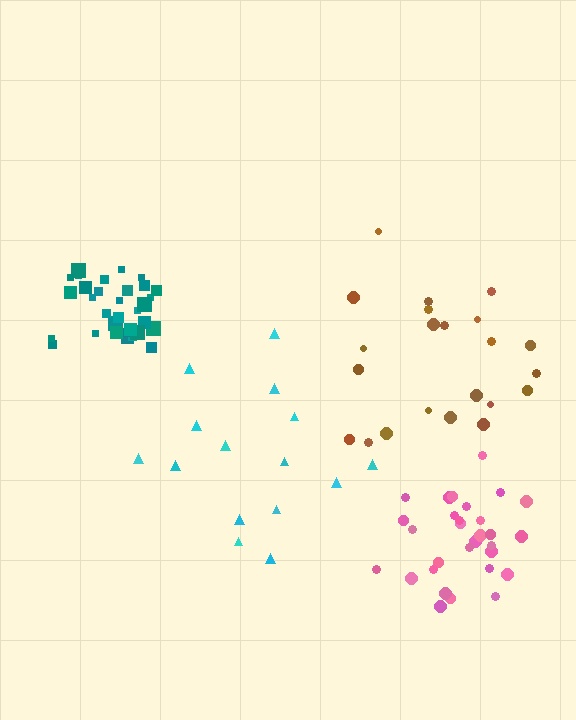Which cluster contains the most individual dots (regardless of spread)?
Teal (32).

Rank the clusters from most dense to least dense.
teal, pink, brown, cyan.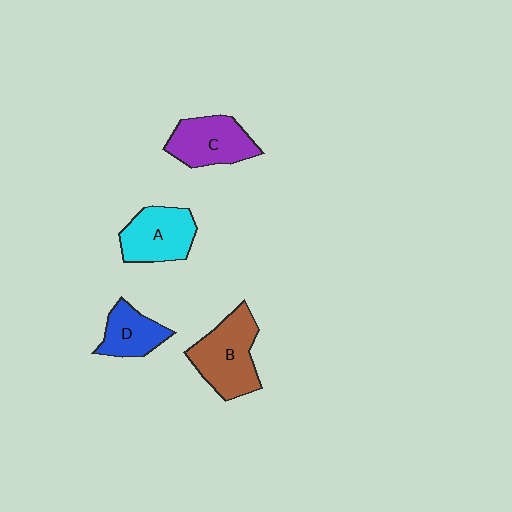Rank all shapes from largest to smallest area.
From largest to smallest: B (brown), C (purple), A (cyan), D (blue).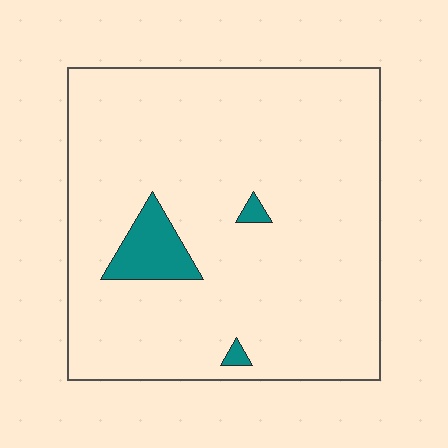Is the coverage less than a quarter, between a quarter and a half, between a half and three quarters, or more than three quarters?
Less than a quarter.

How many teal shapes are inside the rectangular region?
3.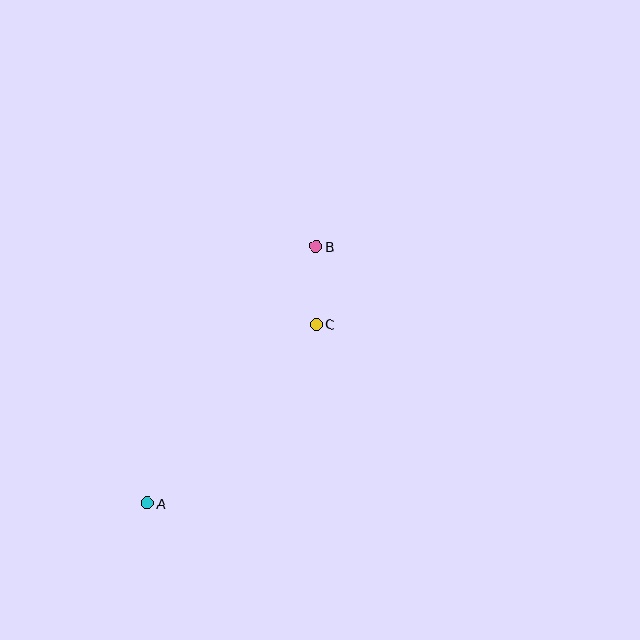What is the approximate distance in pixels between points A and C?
The distance between A and C is approximately 246 pixels.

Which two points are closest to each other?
Points B and C are closest to each other.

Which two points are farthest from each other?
Points A and B are farthest from each other.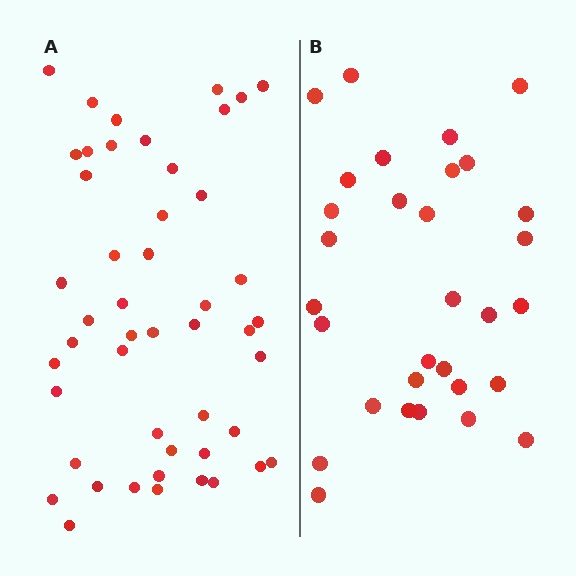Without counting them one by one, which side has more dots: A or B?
Region A (the left region) has more dots.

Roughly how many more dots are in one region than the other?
Region A has approximately 15 more dots than region B.